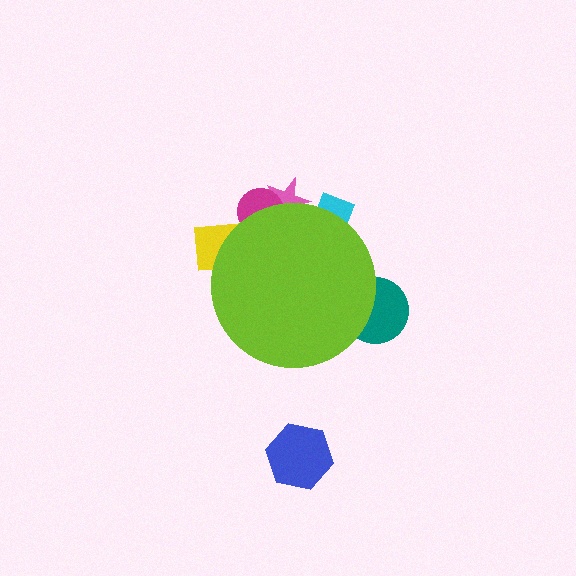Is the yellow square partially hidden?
Yes, the yellow square is partially hidden behind the lime circle.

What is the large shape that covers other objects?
A lime circle.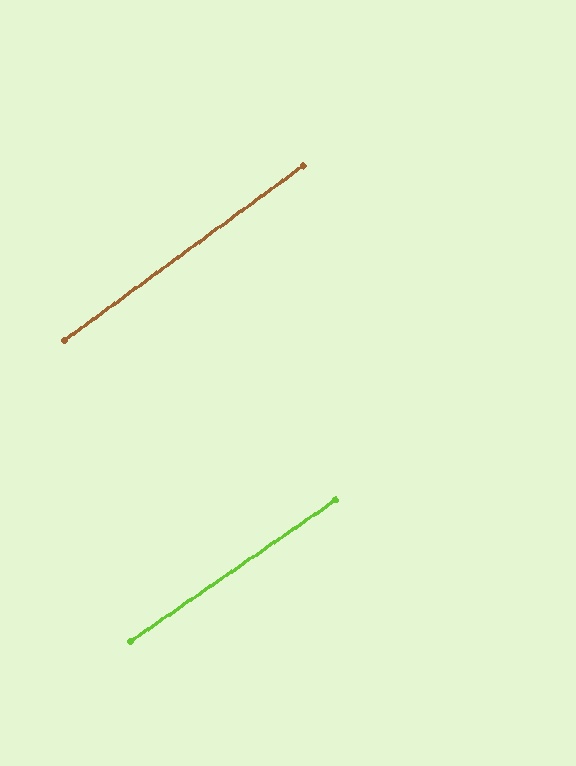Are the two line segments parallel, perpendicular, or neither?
Parallel — their directions differ by only 1.7°.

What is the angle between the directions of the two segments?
Approximately 2 degrees.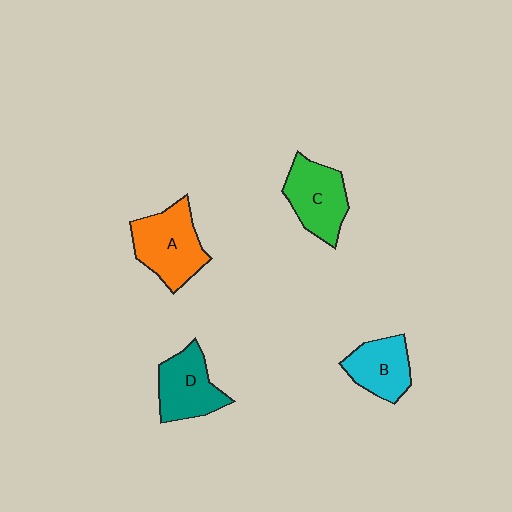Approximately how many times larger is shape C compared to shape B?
Approximately 1.2 times.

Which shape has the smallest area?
Shape B (cyan).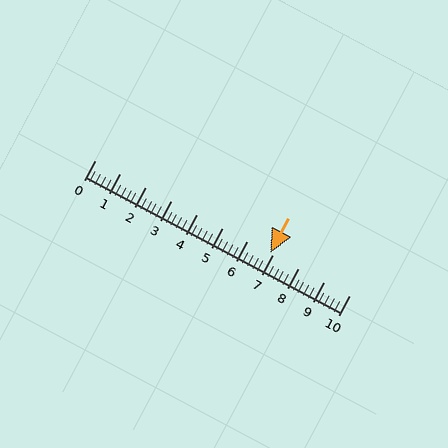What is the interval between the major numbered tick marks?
The major tick marks are spaced 1 units apart.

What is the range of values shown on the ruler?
The ruler shows values from 0 to 10.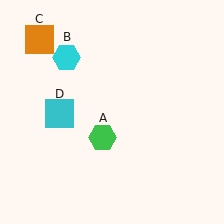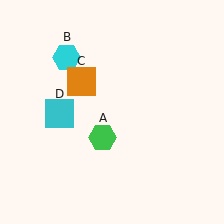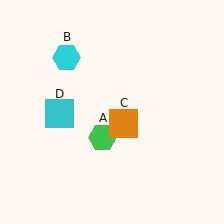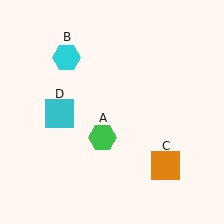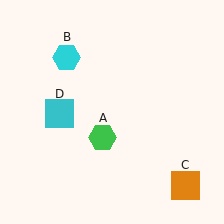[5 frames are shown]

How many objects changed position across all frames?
1 object changed position: orange square (object C).